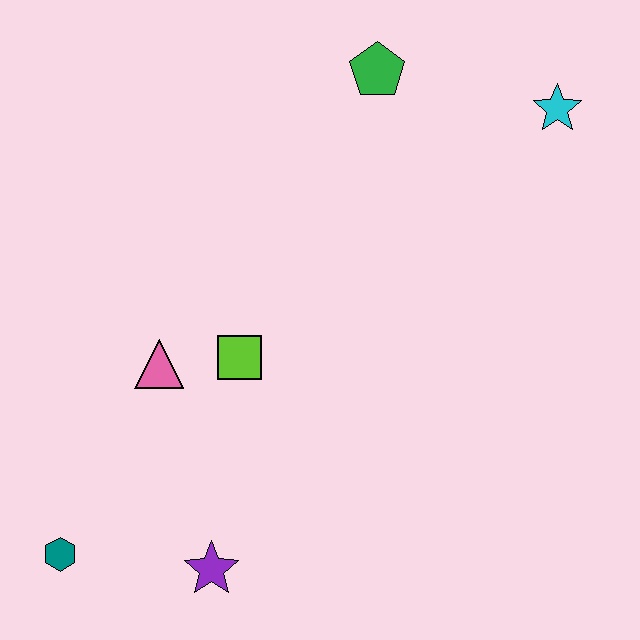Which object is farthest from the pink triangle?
The cyan star is farthest from the pink triangle.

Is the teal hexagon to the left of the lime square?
Yes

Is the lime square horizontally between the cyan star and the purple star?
Yes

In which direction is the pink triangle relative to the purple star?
The pink triangle is above the purple star.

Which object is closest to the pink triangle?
The lime square is closest to the pink triangle.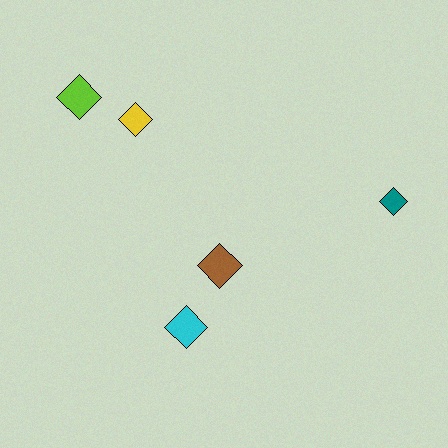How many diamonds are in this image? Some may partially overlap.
There are 5 diamonds.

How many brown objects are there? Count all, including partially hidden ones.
There is 1 brown object.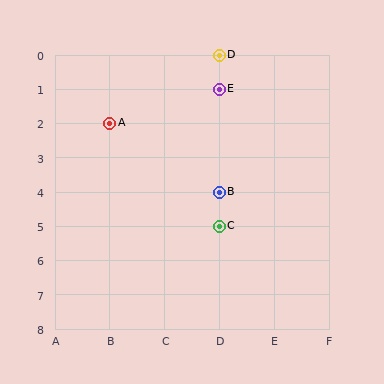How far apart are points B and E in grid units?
Points B and E are 3 rows apart.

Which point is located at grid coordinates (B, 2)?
Point A is at (B, 2).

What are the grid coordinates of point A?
Point A is at grid coordinates (B, 2).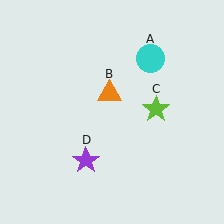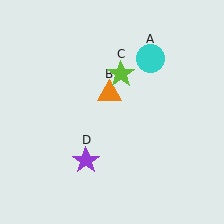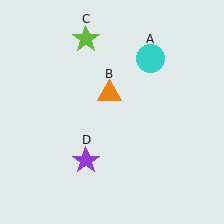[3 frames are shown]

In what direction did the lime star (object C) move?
The lime star (object C) moved up and to the left.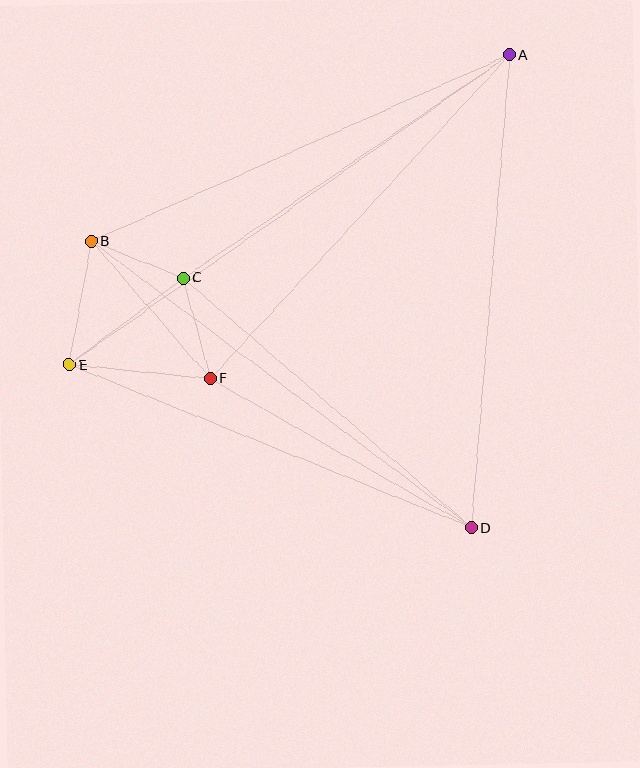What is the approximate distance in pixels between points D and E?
The distance between D and E is approximately 434 pixels.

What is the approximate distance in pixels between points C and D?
The distance between C and D is approximately 381 pixels.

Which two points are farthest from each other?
Points A and E are farthest from each other.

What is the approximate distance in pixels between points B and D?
The distance between B and D is approximately 476 pixels.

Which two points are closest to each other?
Points B and C are closest to each other.